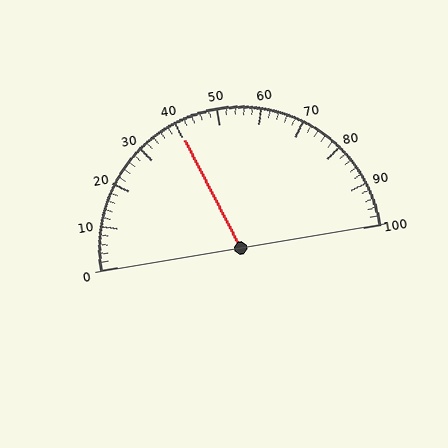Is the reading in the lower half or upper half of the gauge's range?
The reading is in the lower half of the range (0 to 100).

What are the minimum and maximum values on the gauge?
The gauge ranges from 0 to 100.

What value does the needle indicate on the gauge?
The needle indicates approximately 40.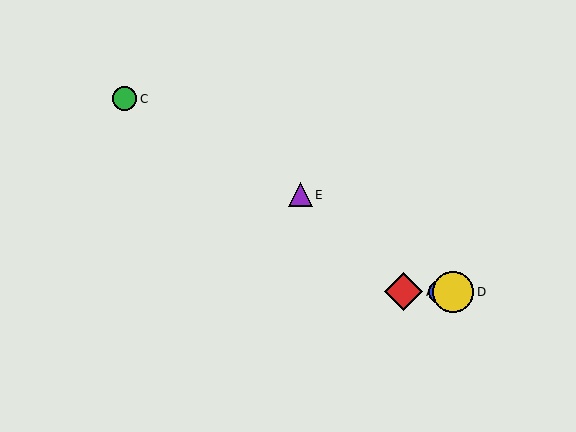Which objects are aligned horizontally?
Objects A, B, D are aligned horizontally.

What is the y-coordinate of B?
Object B is at y≈292.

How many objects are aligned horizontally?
3 objects (A, B, D) are aligned horizontally.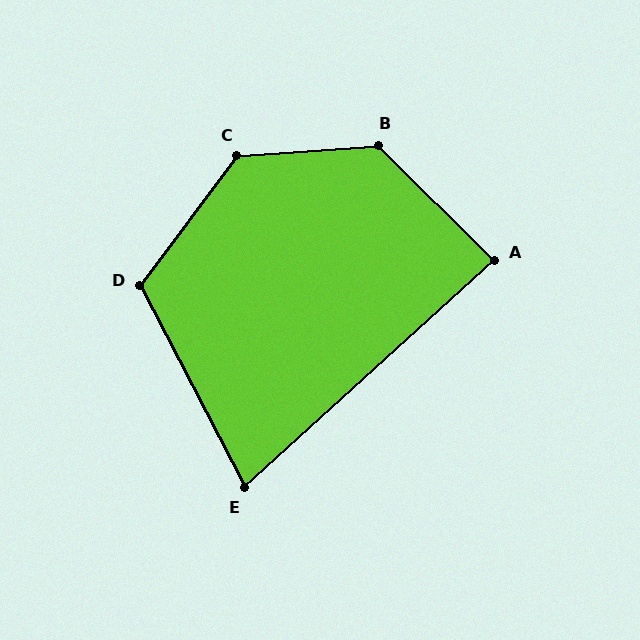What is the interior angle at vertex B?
Approximately 131 degrees (obtuse).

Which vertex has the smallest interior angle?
E, at approximately 75 degrees.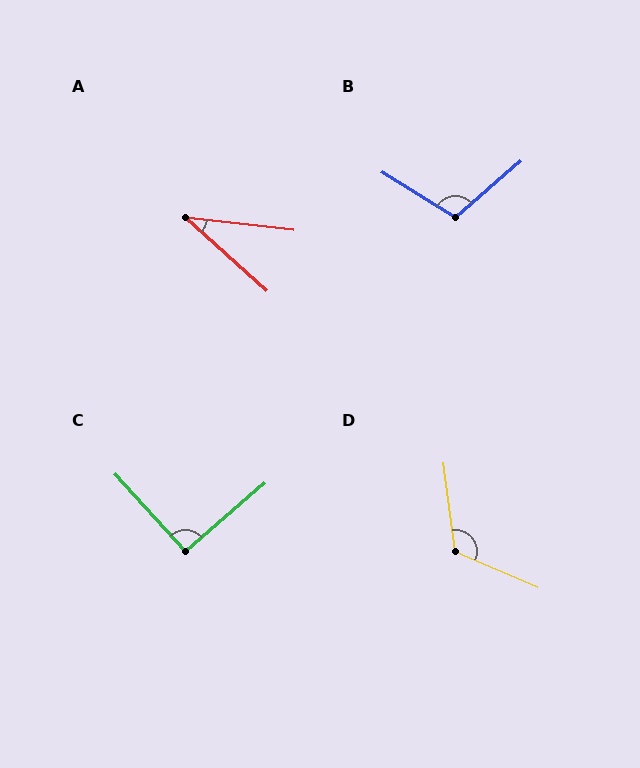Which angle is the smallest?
A, at approximately 35 degrees.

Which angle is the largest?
D, at approximately 121 degrees.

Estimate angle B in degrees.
Approximately 107 degrees.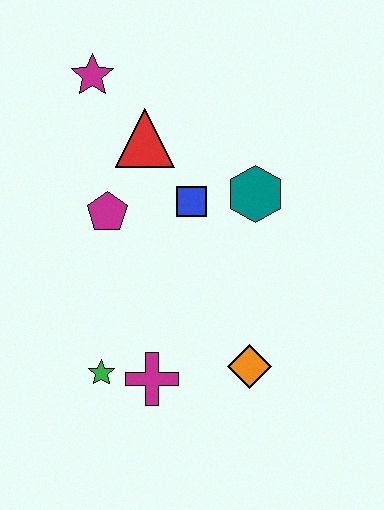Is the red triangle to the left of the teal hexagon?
Yes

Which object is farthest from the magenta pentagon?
The orange diamond is farthest from the magenta pentagon.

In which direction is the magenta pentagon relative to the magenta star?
The magenta pentagon is below the magenta star.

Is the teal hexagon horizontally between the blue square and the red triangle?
No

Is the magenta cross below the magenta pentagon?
Yes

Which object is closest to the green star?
The magenta cross is closest to the green star.